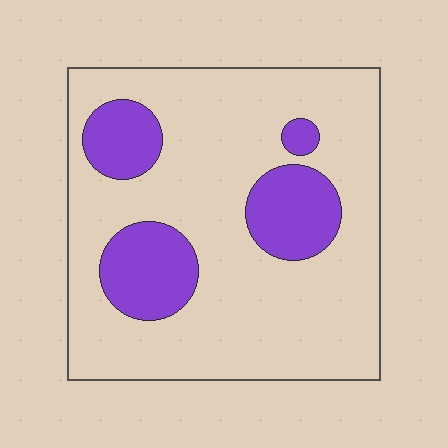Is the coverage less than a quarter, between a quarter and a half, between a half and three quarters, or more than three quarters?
Less than a quarter.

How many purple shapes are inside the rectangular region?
4.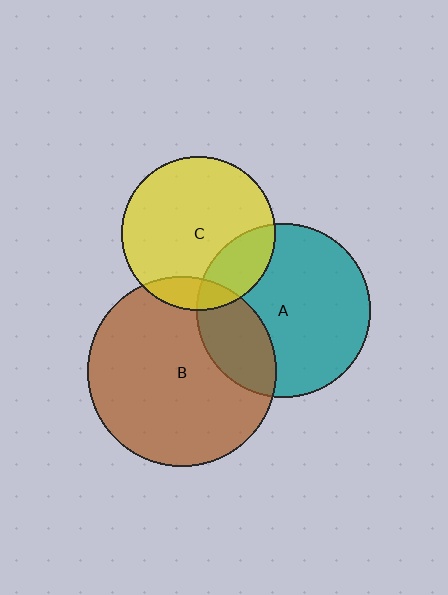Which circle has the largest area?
Circle B (brown).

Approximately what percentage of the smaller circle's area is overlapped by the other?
Approximately 20%.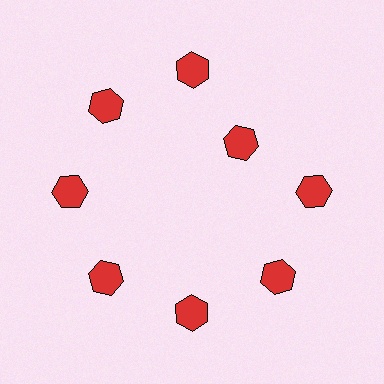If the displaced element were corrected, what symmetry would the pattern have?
It would have 8-fold rotational symmetry — the pattern would map onto itself every 45 degrees.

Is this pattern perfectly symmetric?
No. The 8 red hexagons are arranged in a ring, but one element near the 2 o'clock position is pulled inward toward the center, breaking the 8-fold rotational symmetry.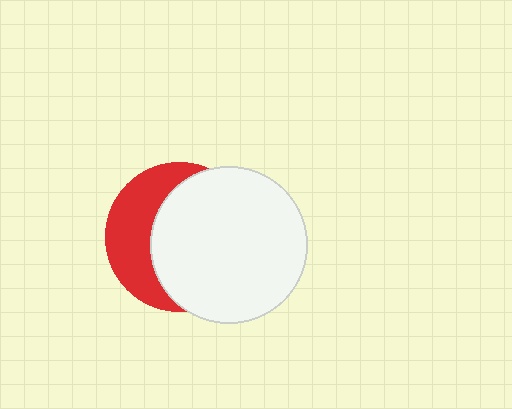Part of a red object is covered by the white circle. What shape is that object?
It is a circle.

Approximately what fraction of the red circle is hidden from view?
Roughly 62% of the red circle is hidden behind the white circle.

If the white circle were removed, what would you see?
You would see the complete red circle.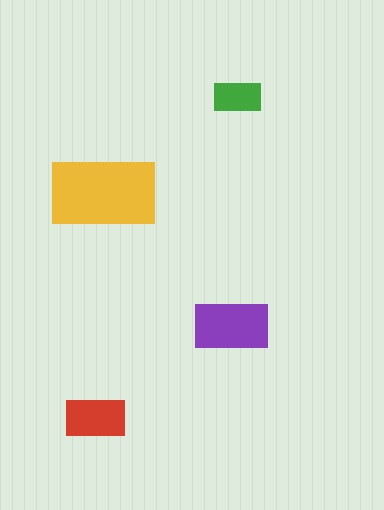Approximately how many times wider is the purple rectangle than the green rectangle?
About 1.5 times wider.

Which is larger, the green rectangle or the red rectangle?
The red one.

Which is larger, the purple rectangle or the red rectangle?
The purple one.